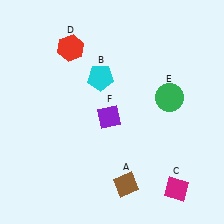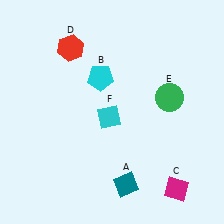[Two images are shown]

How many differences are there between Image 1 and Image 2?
There are 2 differences between the two images.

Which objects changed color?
A changed from brown to teal. F changed from purple to cyan.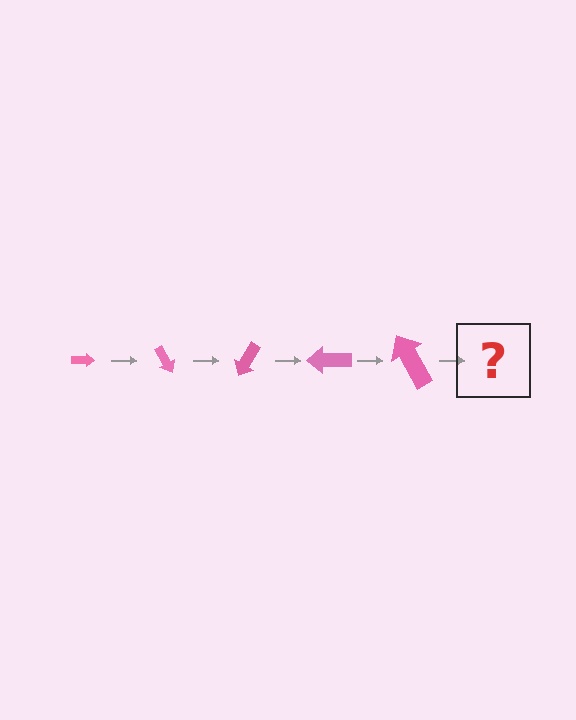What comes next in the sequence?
The next element should be an arrow, larger than the previous one and rotated 300 degrees from the start.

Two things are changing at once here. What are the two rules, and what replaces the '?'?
The two rules are that the arrow grows larger each step and it rotates 60 degrees each step. The '?' should be an arrow, larger than the previous one and rotated 300 degrees from the start.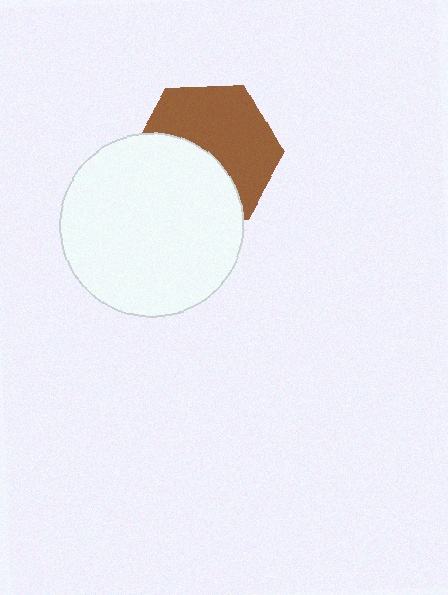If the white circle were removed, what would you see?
You would see the complete brown hexagon.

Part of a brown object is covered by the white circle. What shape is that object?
It is a hexagon.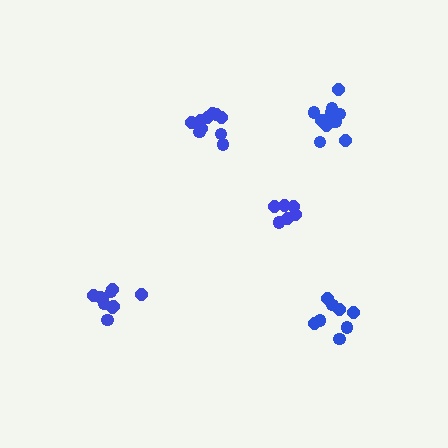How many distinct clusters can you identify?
There are 5 distinct clusters.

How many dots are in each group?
Group 1: 10 dots, Group 2: 8 dots, Group 3: 6 dots, Group 4: 10 dots, Group 5: 12 dots (46 total).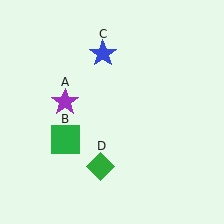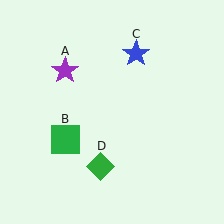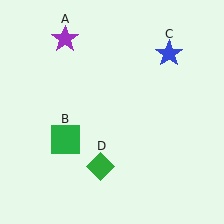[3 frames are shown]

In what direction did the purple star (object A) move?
The purple star (object A) moved up.